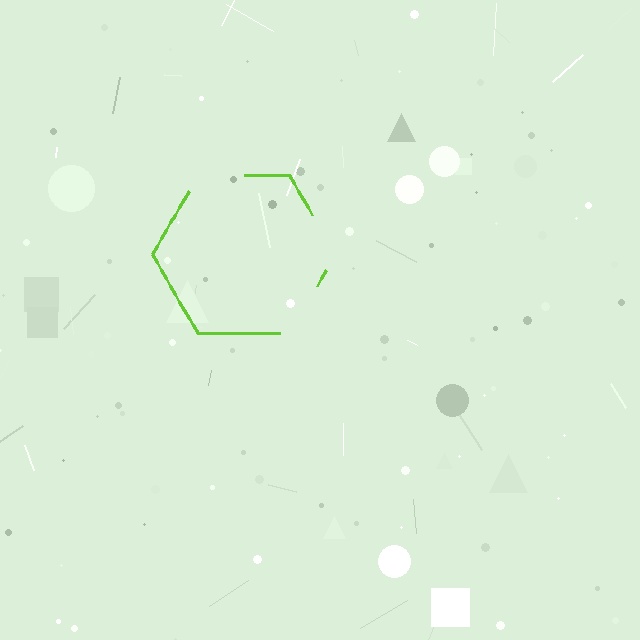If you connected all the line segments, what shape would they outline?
They would outline a hexagon.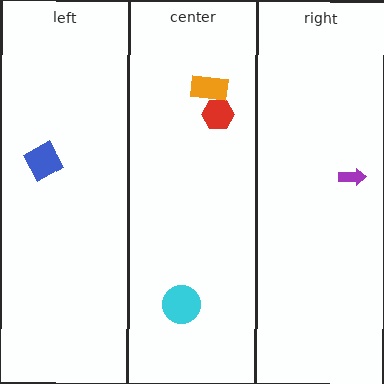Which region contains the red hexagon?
The center region.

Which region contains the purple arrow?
The right region.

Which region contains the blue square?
The left region.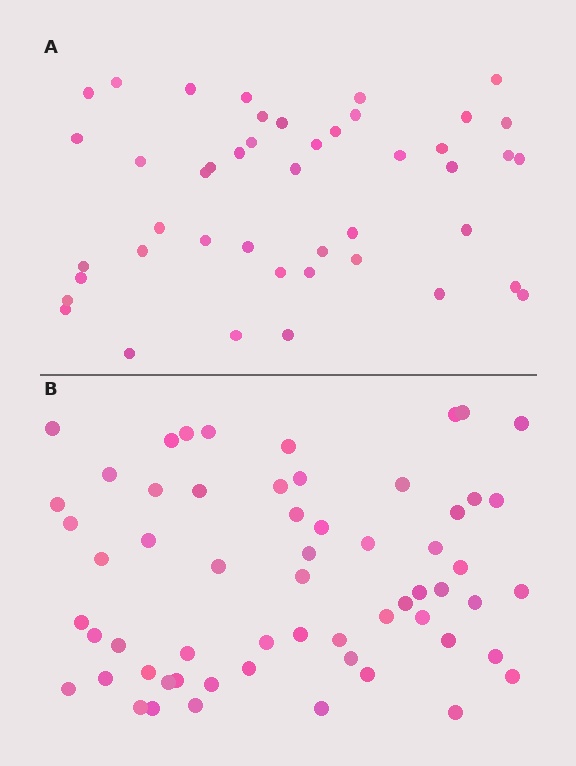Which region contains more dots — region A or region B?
Region B (the bottom region) has more dots.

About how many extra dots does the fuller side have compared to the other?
Region B has approximately 15 more dots than region A.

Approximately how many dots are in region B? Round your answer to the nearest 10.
About 60 dots.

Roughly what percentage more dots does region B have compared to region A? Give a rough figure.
About 35% more.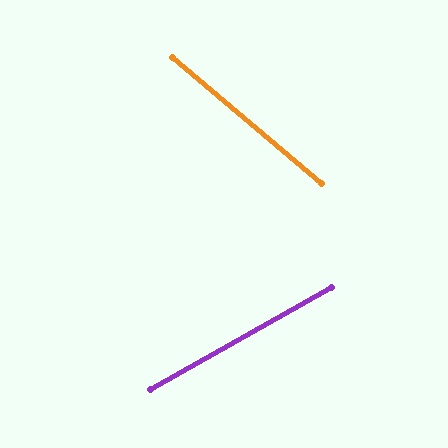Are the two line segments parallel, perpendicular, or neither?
Neither parallel nor perpendicular — they differ by about 70°.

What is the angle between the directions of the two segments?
Approximately 70 degrees.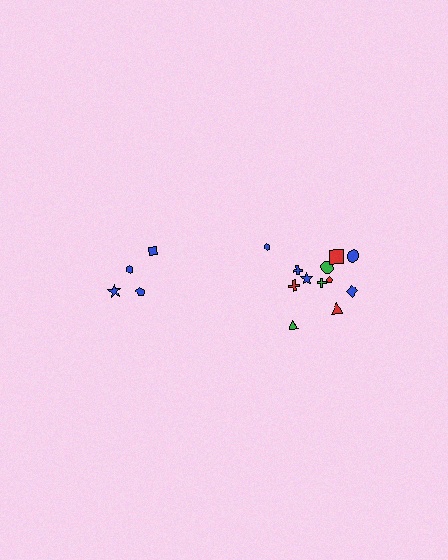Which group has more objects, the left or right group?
The right group.